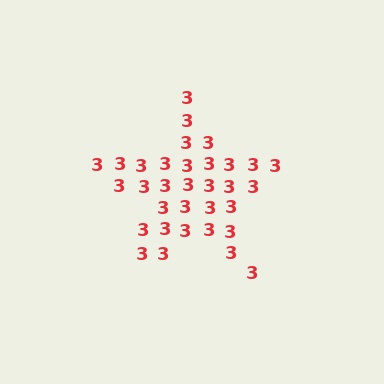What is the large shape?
The large shape is a star.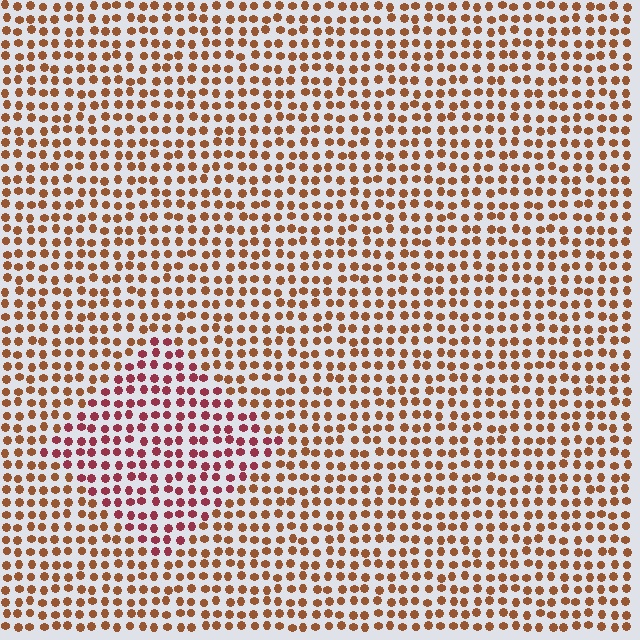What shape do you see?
I see a diamond.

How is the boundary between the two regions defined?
The boundary is defined purely by a slight shift in hue (about 36 degrees). Spacing, size, and orientation are identical on both sides.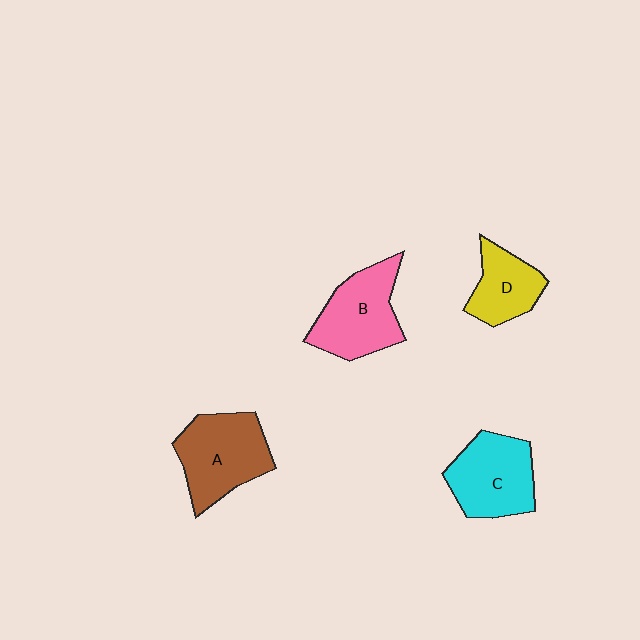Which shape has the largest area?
Shape A (brown).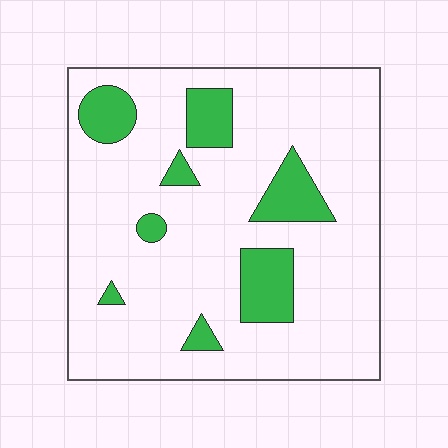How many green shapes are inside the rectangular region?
8.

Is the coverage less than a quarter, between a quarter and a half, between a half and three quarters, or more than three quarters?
Less than a quarter.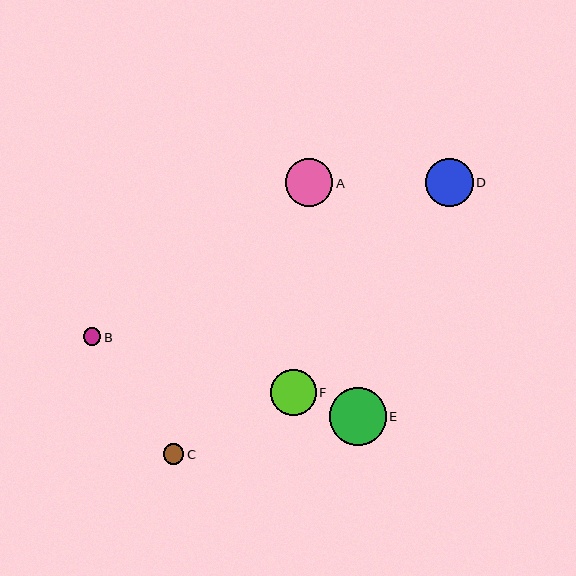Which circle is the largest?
Circle E is the largest with a size of approximately 57 pixels.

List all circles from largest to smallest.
From largest to smallest: E, A, D, F, C, B.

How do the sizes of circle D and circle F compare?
Circle D and circle F are approximately the same size.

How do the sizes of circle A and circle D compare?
Circle A and circle D are approximately the same size.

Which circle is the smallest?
Circle B is the smallest with a size of approximately 18 pixels.